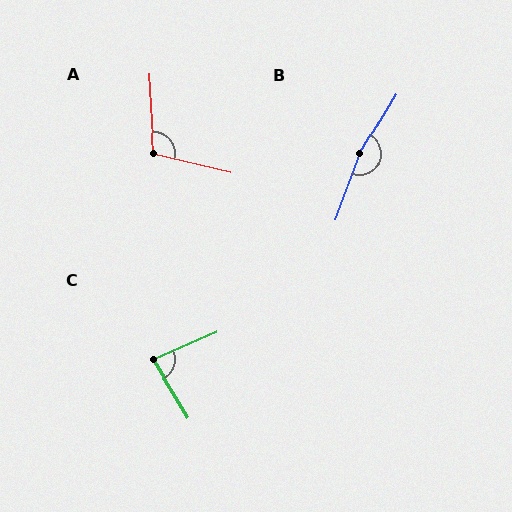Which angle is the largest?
B, at approximately 169 degrees.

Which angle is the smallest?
C, at approximately 83 degrees.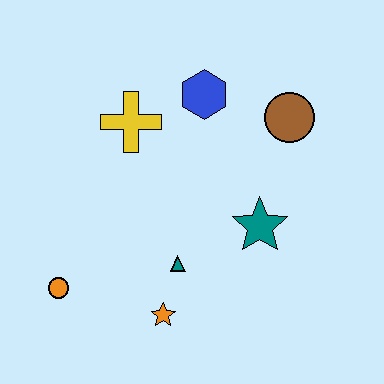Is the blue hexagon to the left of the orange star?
No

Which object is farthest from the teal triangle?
The brown circle is farthest from the teal triangle.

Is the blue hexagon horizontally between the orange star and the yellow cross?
No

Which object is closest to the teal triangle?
The orange star is closest to the teal triangle.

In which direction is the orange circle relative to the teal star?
The orange circle is to the left of the teal star.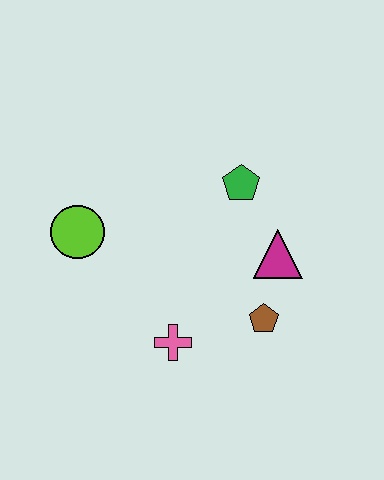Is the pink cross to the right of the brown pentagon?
No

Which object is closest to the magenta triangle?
The brown pentagon is closest to the magenta triangle.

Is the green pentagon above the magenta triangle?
Yes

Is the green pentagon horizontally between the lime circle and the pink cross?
No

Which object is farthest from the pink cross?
The green pentagon is farthest from the pink cross.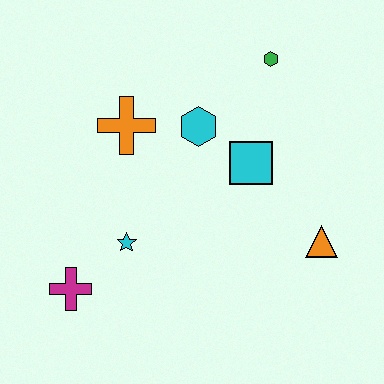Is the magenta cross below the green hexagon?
Yes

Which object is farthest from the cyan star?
The green hexagon is farthest from the cyan star.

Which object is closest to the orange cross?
The cyan hexagon is closest to the orange cross.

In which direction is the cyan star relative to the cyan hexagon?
The cyan star is below the cyan hexagon.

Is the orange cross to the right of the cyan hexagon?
No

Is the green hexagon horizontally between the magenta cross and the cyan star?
No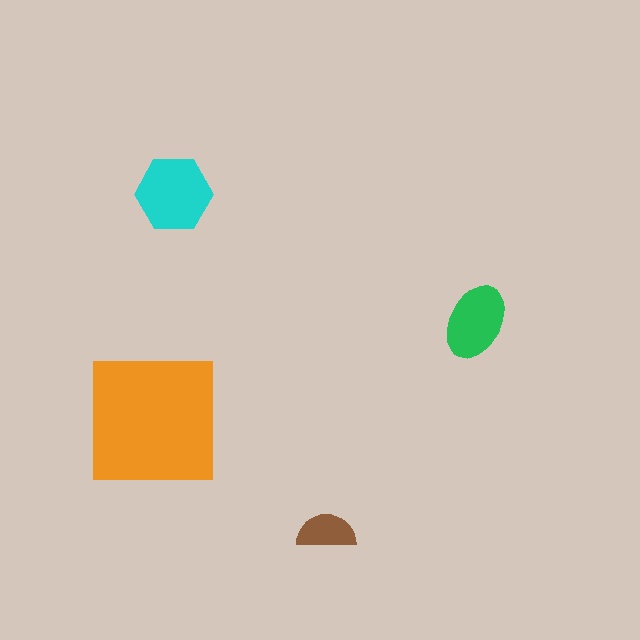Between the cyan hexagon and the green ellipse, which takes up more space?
The cyan hexagon.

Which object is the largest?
The orange square.